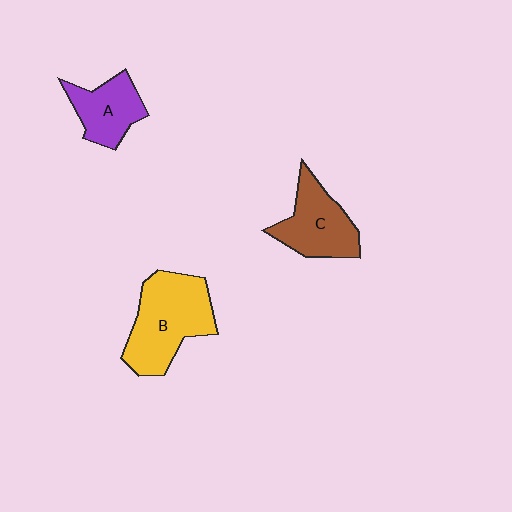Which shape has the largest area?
Shape B (yellow).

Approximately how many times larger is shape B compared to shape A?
Approximately 1.7 times.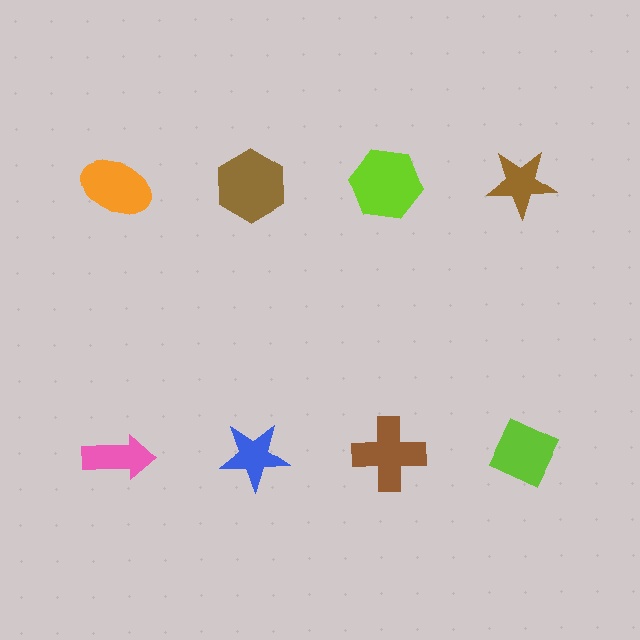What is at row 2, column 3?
A brown cross.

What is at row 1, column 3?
A lime hexagon.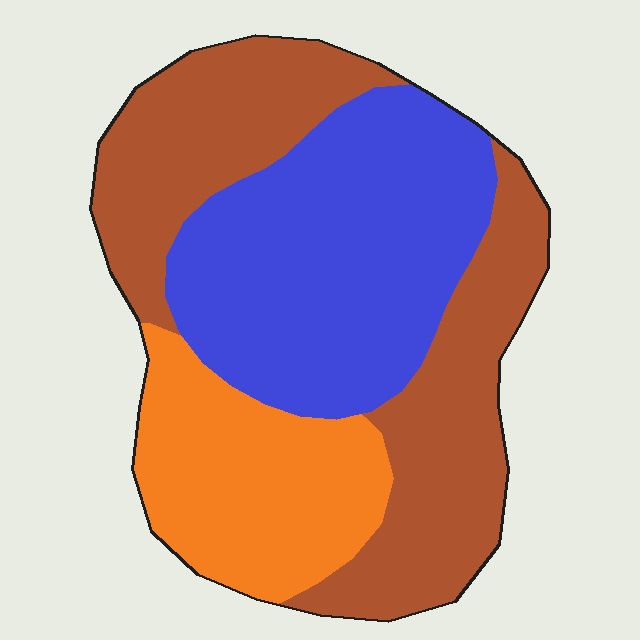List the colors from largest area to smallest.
From largest to smallest: brown, blue, orange.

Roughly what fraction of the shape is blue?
Blue takes up between a quarter and a half of the shape.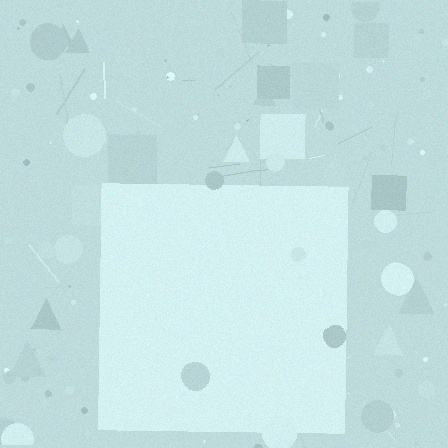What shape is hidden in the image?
A square is hidden in the image.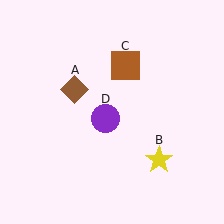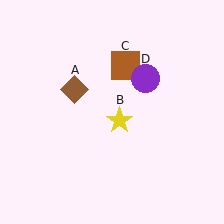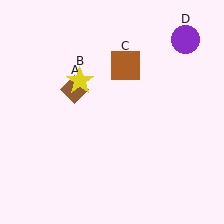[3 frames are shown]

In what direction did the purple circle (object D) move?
The purple circle (object D) moved up and to the right.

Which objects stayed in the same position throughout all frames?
Brown diamond (object A) and brown square (object C) remained stationary.